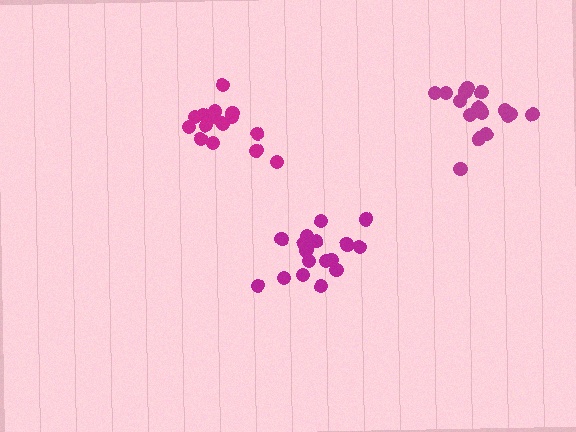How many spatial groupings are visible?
There are 3 spatial groupings.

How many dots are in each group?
Group 1: 19 dots, Group 2: 17 dots, Group 3: 16 dots (52 total).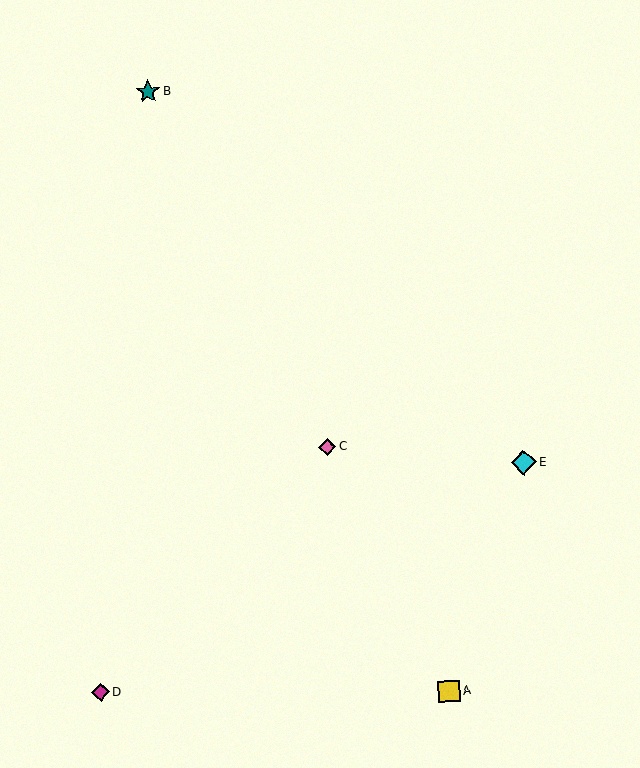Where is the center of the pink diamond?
The center of the pink diamond is at (327, 447).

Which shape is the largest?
The cyan diamond (labeled E) is the largest.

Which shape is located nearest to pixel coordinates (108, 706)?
The magenta diamond (labeled D) at (101, 692) is nearest to that location.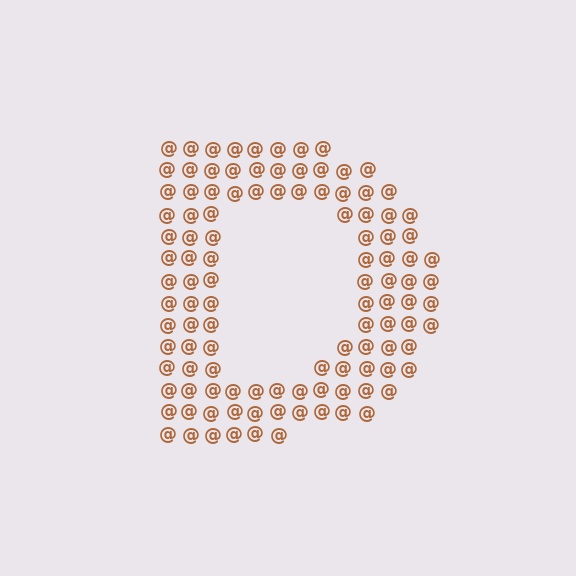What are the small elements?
The small elements are at signs.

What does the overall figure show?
The overall figure shows the letter D.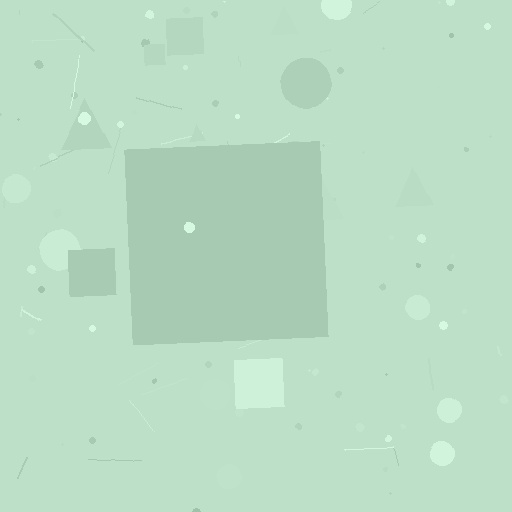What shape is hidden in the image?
A square is hidden in the image.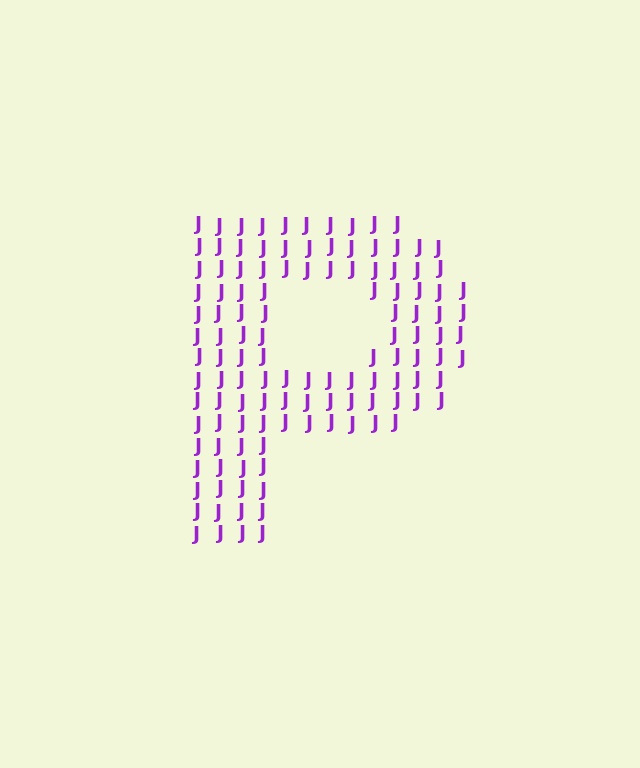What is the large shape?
The large shape is the letter P.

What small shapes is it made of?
It is made of small letter J's.